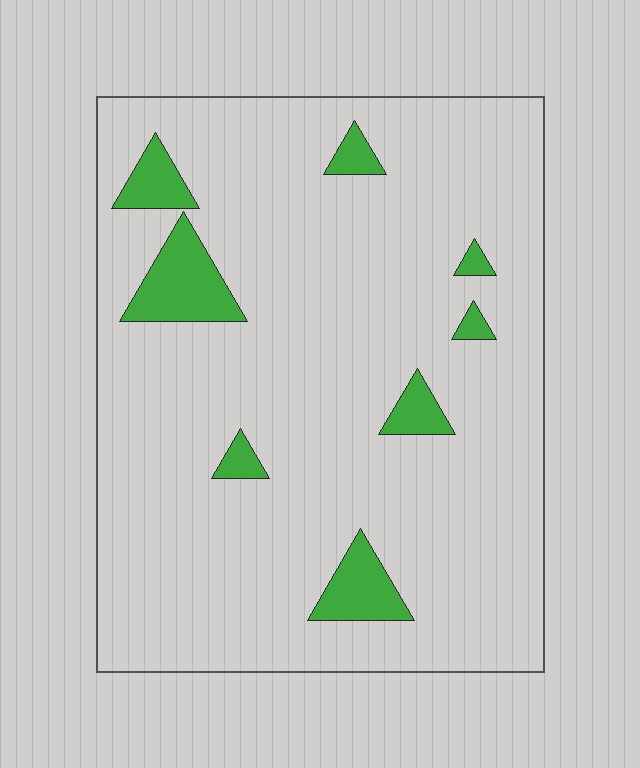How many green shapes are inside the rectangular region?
8.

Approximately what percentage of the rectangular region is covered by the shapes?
Approximately 10%.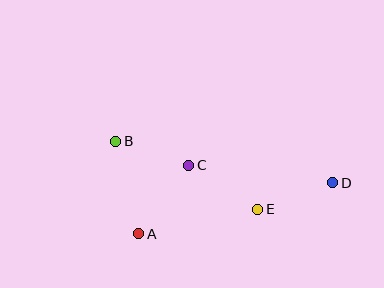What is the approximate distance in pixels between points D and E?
The distance between D and E is approximately 80 pixels.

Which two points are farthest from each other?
Points B and D are farthest from each other.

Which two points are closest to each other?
Points B and C are closest to each other.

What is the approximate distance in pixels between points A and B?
The distance between A and B is approximately 96 pixels.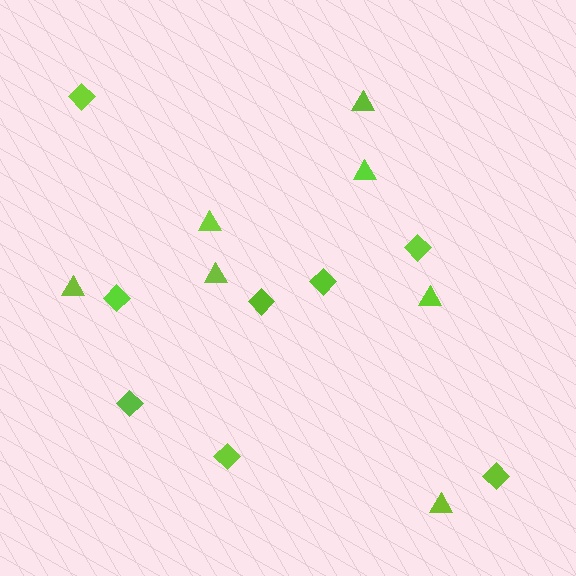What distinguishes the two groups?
There are 2 groups: one group of triangles (7) and one group of diamonds (8).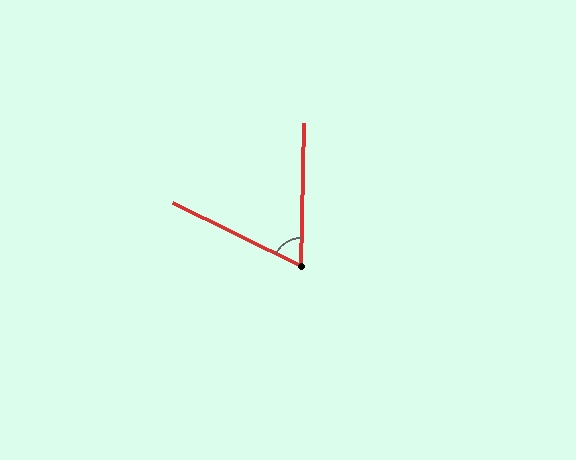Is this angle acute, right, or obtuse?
It is acute.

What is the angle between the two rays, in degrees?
Approximately 65 degrees.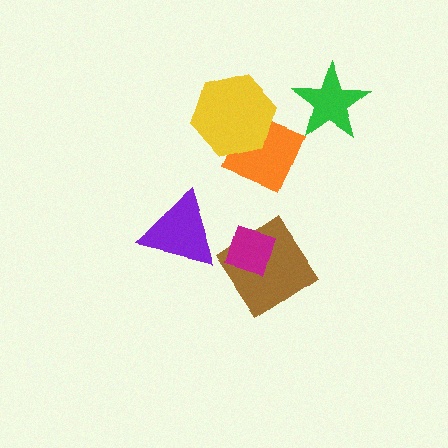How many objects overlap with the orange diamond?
1 object overlaps with the orange diamond.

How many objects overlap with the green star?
0 objects overlap with the green star.